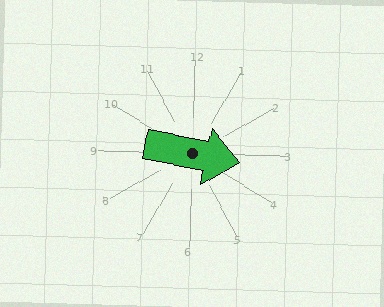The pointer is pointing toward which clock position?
Roughly 3 o'clock.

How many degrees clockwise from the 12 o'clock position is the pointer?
Approximately 100 degrees.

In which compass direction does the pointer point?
East.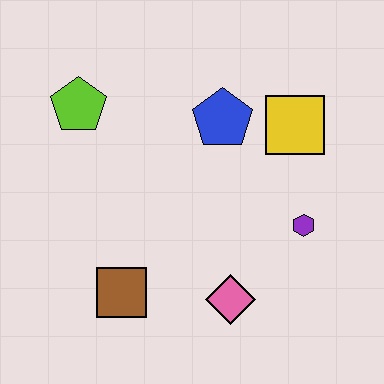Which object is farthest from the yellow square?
The brown square is farthest from the yellow square.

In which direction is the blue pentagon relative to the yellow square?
The blue pentagon is to the left of the yellow square.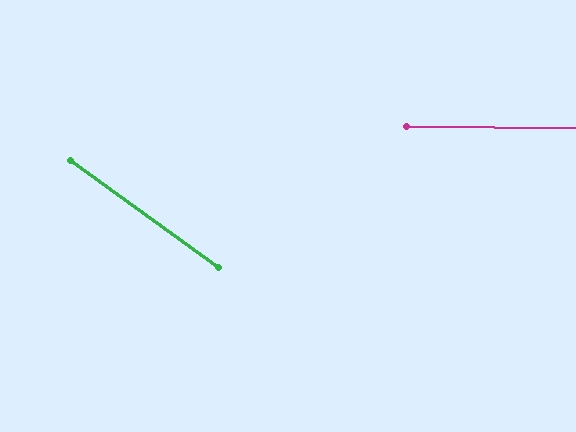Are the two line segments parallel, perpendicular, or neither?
Neither parallel nor perpendicular — they differ by about 35°.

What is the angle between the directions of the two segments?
Approximately 35 degrees.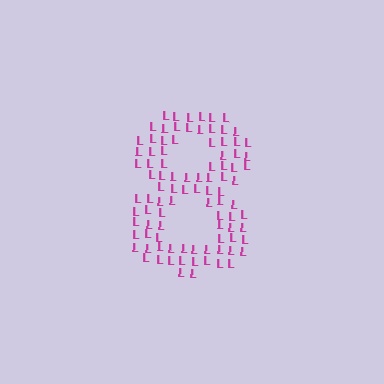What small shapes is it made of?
It is made of small letter L's.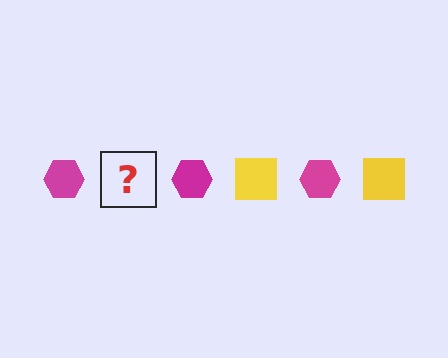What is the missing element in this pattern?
The missing element is a yellow square.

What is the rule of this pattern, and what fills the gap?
The rule is that the pattern alternates between magenta hexagon and yellow square. The gap should be filled with a yellow square.